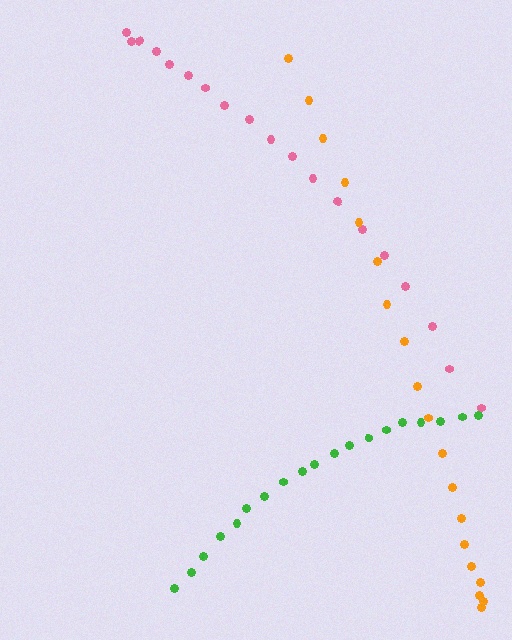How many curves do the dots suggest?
There are 3 distinct paths.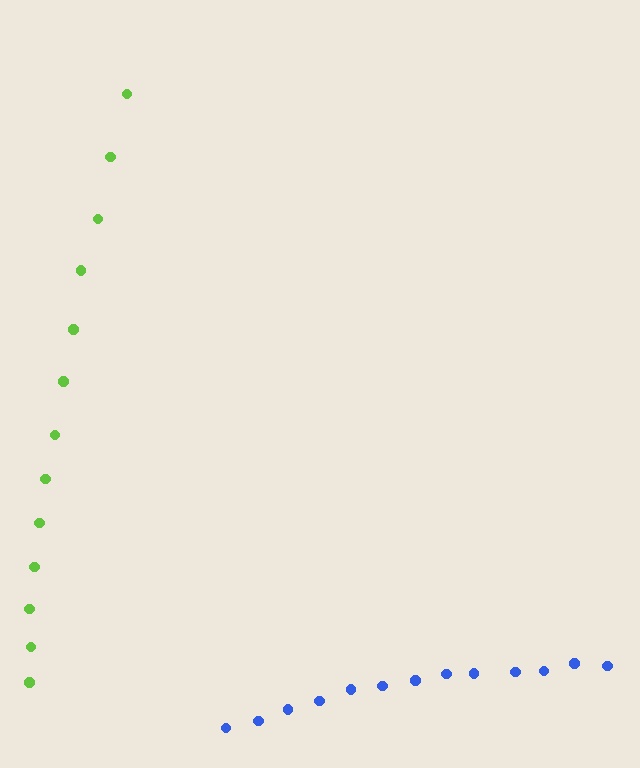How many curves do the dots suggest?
There are 2 distinct paths.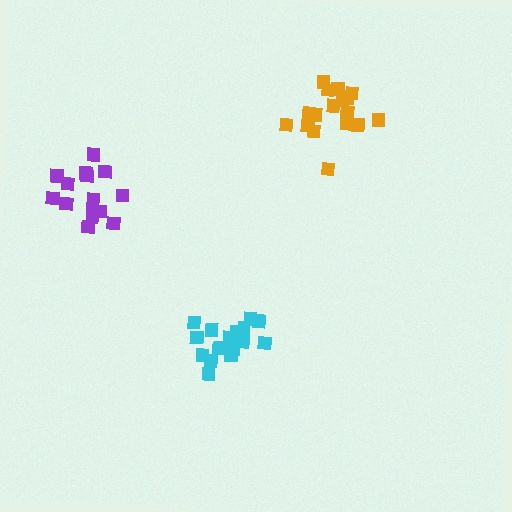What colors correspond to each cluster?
The clusters are colored: orange, cyan, purple.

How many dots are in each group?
Group 1: 17 dots, Group 2: 19 dots, Group 3: 15 dots (51 total).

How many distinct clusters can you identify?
There are 3 distinct clusters.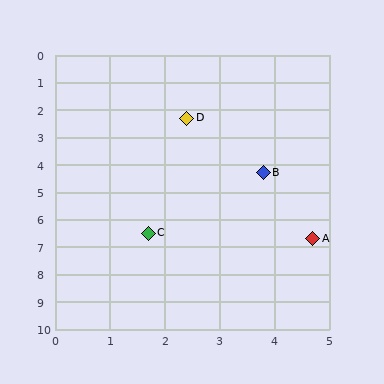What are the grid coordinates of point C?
Point C is at approximately (1.7, 6.5).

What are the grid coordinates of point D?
Point D is at approximately (2.4, 2.3).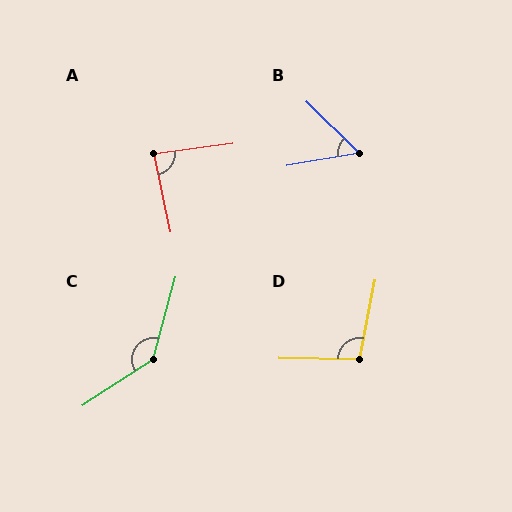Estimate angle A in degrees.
Approximately 86 degrees.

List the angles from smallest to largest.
B (54°), A (86°), D (100°), C (138°).